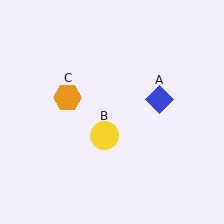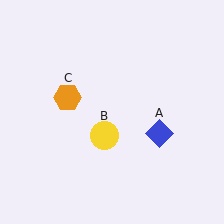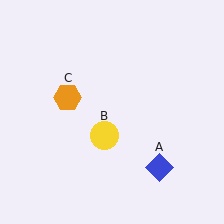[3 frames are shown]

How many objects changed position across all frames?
1 object changed position: blue diamond (object A).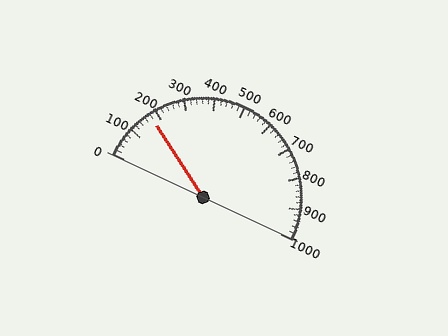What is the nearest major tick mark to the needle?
The nearest major tick mark is 200.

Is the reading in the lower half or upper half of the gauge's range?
The reading is in the lower half of the range (0 to 1000).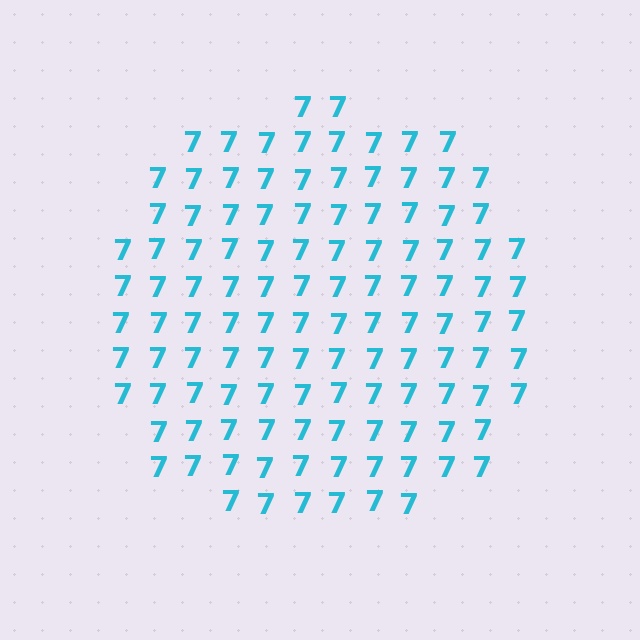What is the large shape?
The large shape is a circle.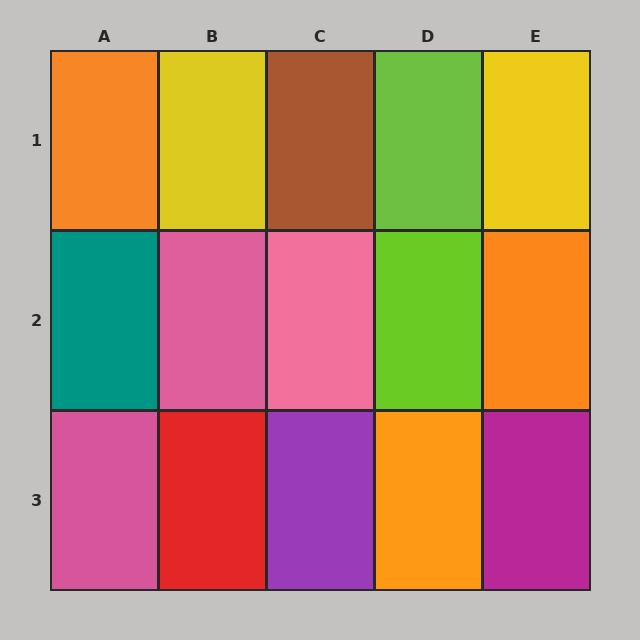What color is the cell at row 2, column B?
Pink.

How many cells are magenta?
1 cell is magenta.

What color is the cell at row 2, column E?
Orange.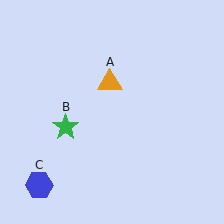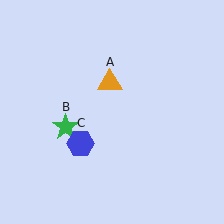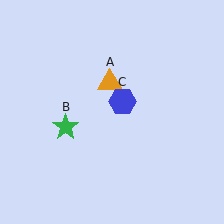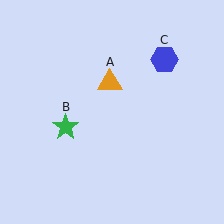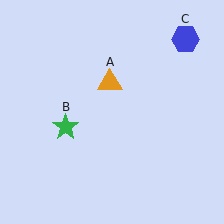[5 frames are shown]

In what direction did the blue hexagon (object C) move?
The blue hexagon (object C) moved up and to the right.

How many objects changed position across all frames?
1 object changed position: blue hexagon (object C).